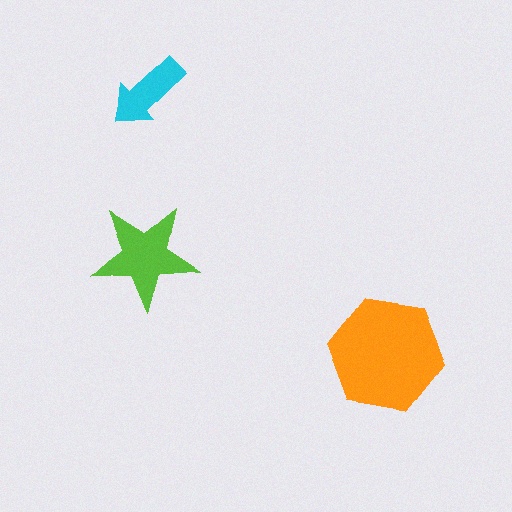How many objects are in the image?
There are 3 objects in the image.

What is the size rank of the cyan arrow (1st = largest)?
3rd.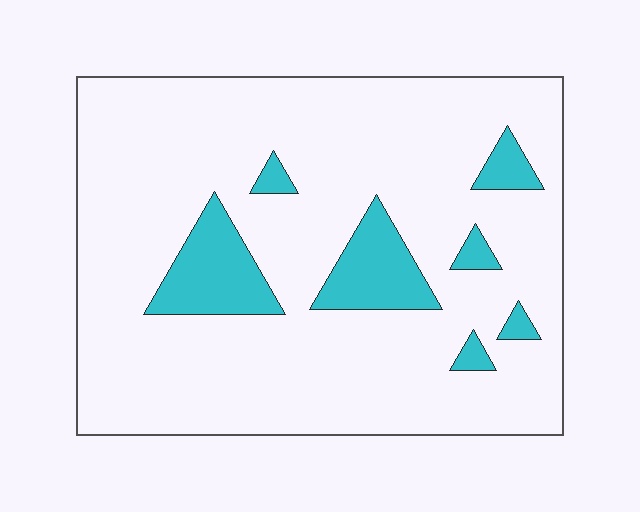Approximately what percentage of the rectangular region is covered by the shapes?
Approximately 15%.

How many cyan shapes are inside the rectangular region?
7.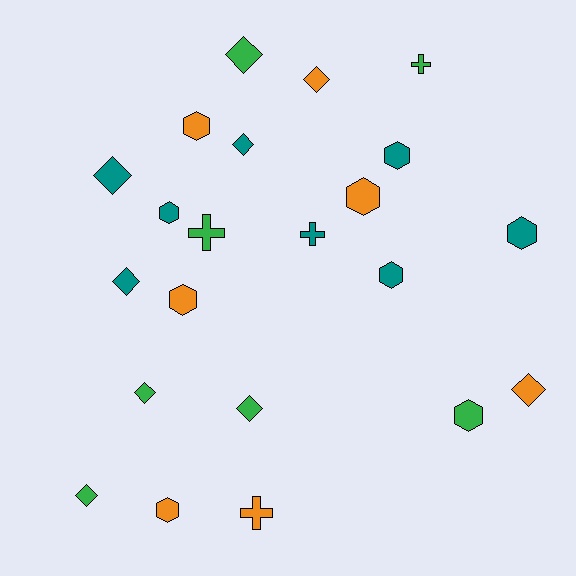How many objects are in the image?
There are 22 objects.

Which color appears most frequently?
Teal, with 8 objects.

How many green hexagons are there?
There is 1 green hexagon.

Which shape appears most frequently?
Hexagon, with 9 objects.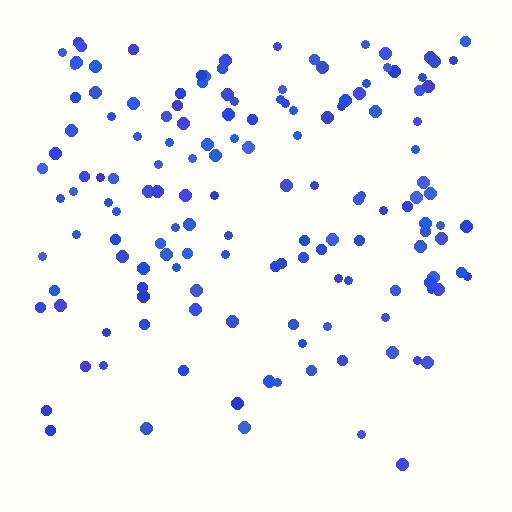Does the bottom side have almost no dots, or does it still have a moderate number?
Still a moderate number, just noticeably fewer than the top.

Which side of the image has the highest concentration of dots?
The top.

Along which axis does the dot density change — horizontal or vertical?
Vertical.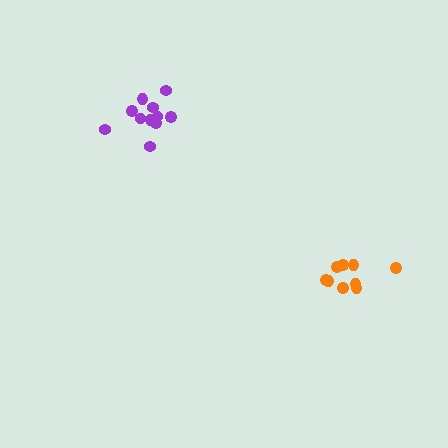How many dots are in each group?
Group 1: 9 dots, Group 2: 11 dots (20 total).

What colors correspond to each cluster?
The clusters are colored: orange, purple.